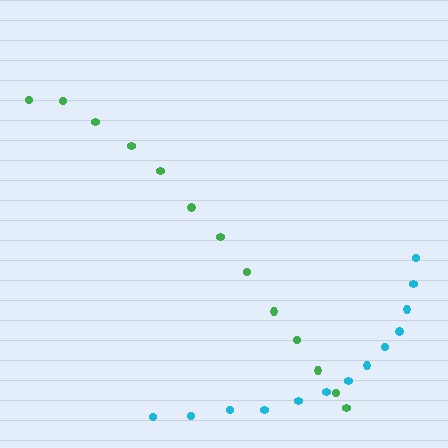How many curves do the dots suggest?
There are 2 distinct paths.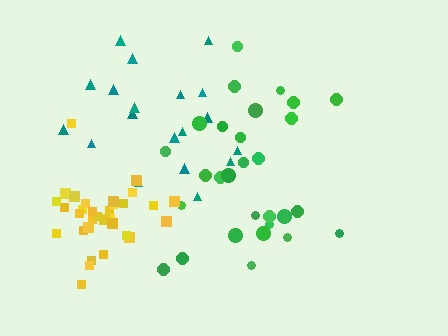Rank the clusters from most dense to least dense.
yellow, teal, green.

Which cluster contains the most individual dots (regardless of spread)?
Yellow (32).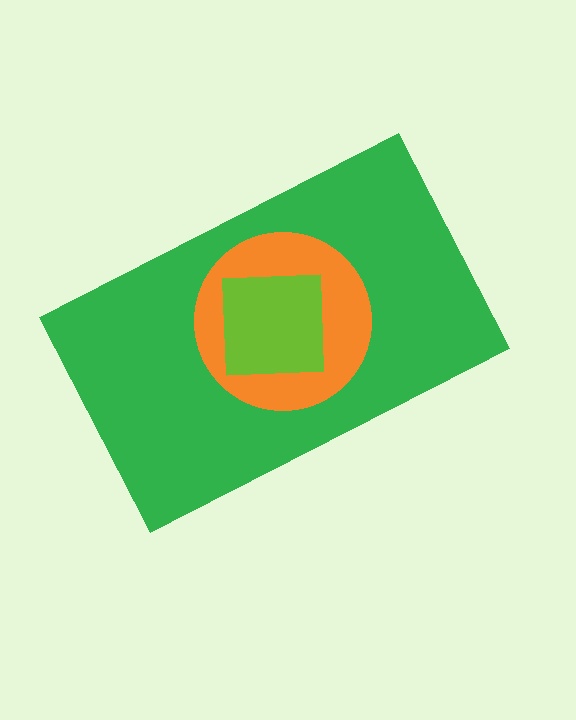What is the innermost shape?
The lime square.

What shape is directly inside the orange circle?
The lime square.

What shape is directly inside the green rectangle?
The orange circle.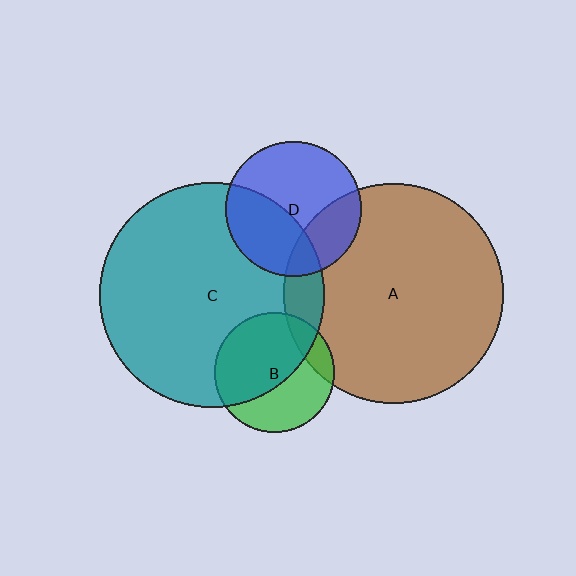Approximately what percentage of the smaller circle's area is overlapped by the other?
Approximately 10%.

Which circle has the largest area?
Circle C (teal).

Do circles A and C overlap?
Yes.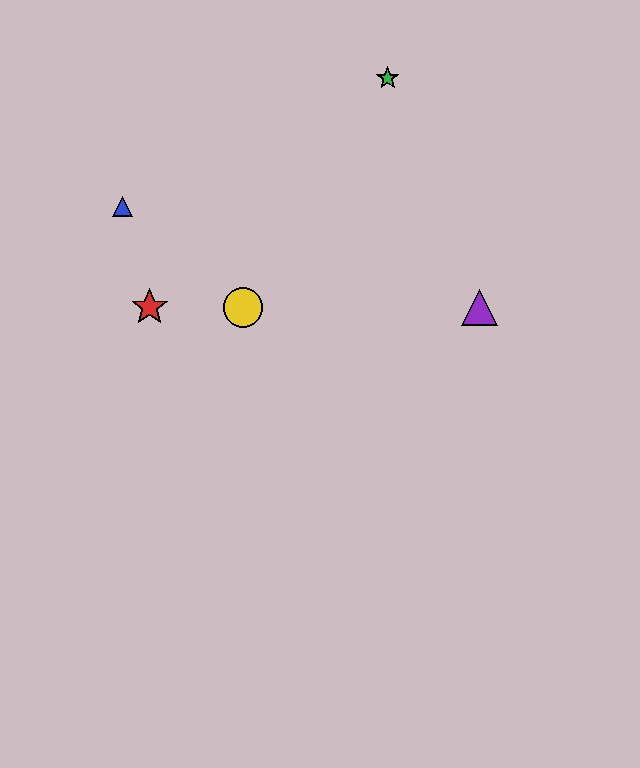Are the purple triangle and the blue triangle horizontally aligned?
No, the purple triangle is at y≈307 and the blue triangle is at y≈207.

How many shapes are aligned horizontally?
3 shapes (the red star, the yellow circle, the purple triangle) are aligned horizontally.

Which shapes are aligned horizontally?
The red star, the yellow circle, the purple triangle are aligned horizontally.